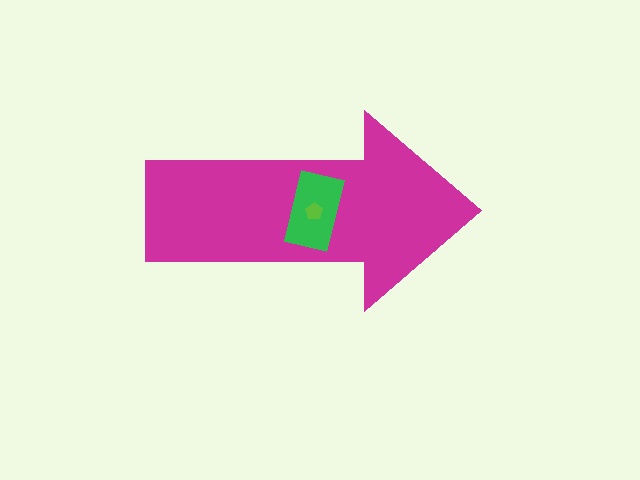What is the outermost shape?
The magenta arrow.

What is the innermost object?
The lime pentagon.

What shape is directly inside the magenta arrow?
The green rectangle.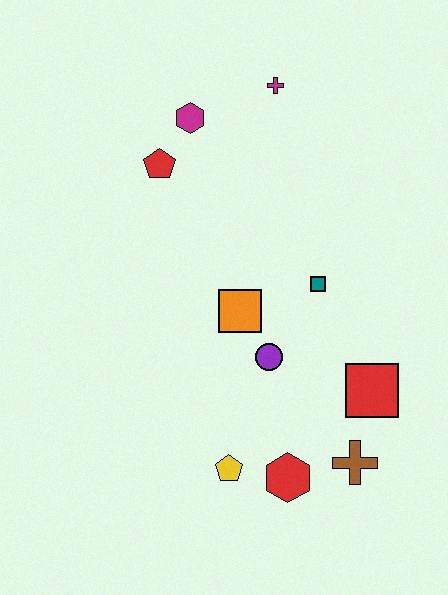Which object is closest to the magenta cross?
The magenta hexagon is closest to the magenta cross.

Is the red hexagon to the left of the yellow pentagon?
No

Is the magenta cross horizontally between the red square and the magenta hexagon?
Yes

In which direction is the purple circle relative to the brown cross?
The purple circle is above the brown cross.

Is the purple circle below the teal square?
Yes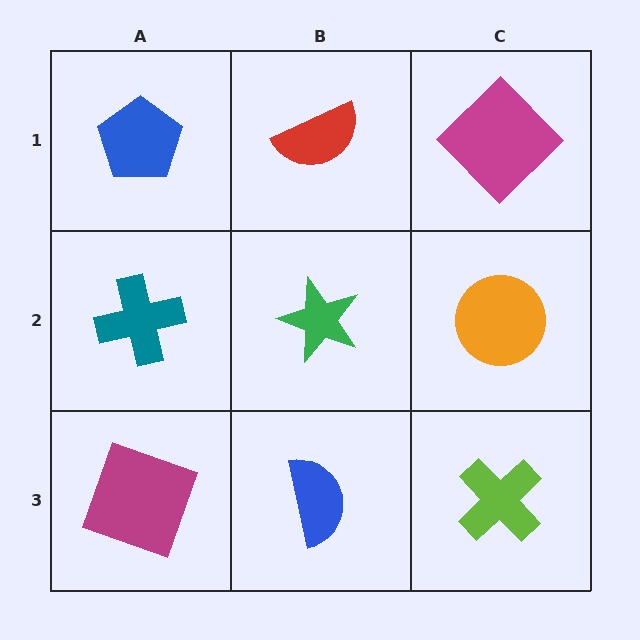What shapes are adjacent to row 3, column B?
A green star (row 2, column B), a magenta square (row 3, column A), a lime cross (row 3, column C).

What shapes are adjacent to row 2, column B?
A red semicircle (row 1, column B), a blue semicircle (row 3, column B), a teal cross (row 2, column A), an orange circle (row 2, column C).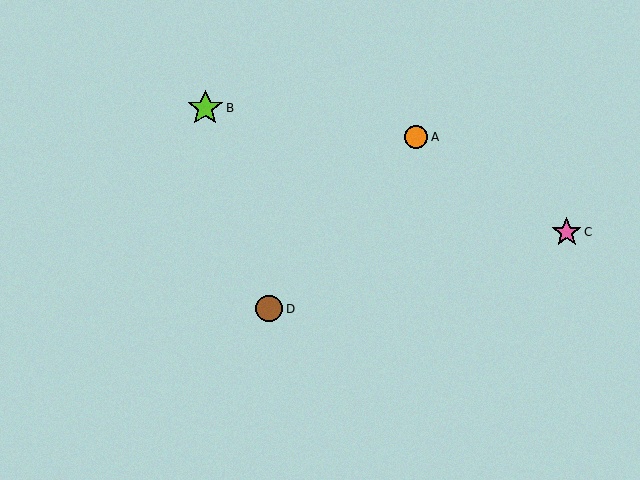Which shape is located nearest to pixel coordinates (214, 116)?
The lime star (labeled B) at (205, 108) is nearest to that location.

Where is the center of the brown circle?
The center of the brown circle is at (269, 309).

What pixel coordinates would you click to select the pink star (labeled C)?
Click at (567, 232) to select the pink star C.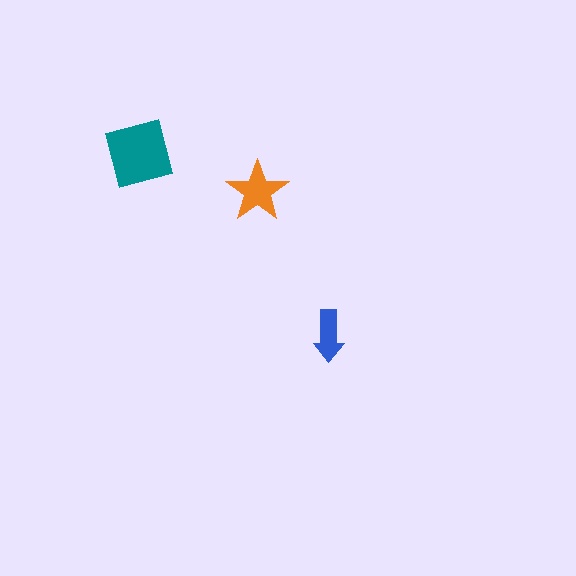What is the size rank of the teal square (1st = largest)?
1st.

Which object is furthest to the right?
The blue arrow is rightmost.